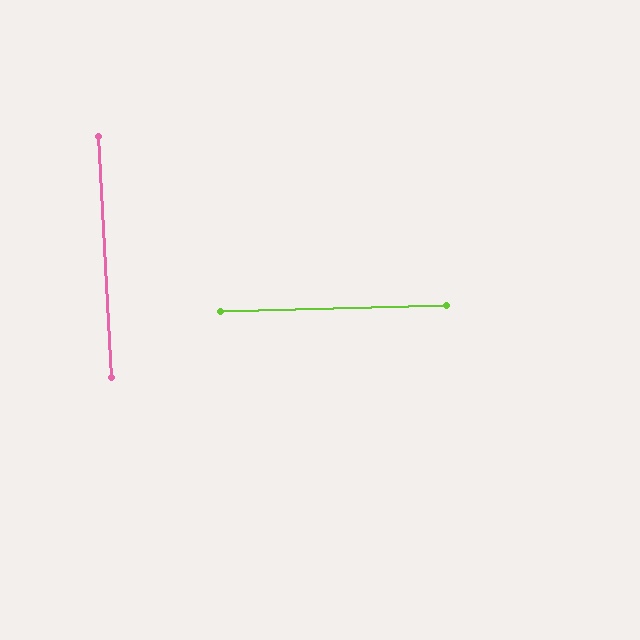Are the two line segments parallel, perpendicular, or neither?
Perpendicular — they meet at approximately 88°.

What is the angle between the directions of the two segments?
Approximately 88 degrees.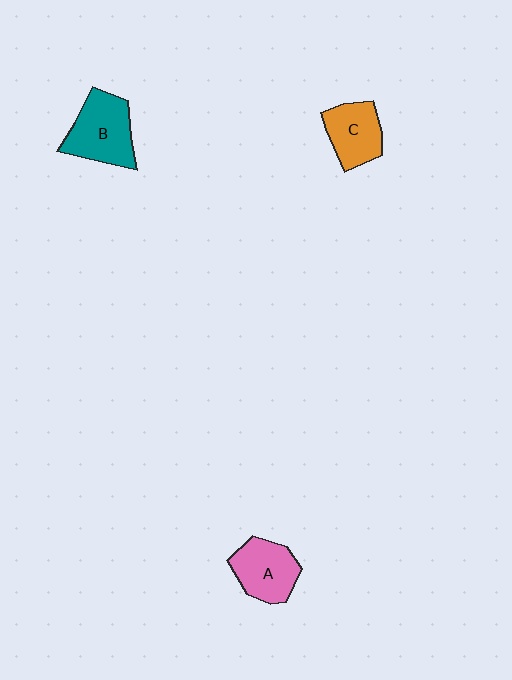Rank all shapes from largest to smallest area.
From largest to smallest: B (teal), A (pink), C (orange).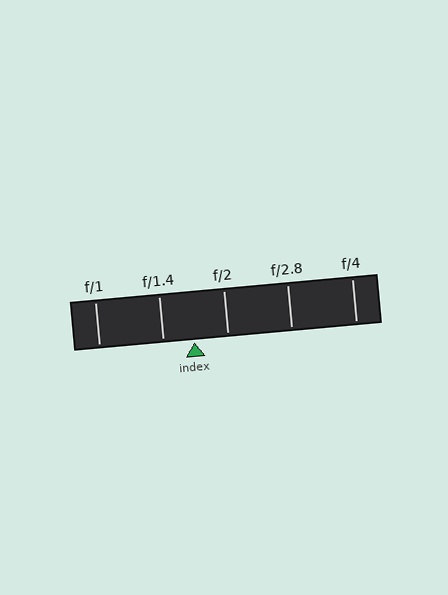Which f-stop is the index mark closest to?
The index mark is closest to f/1.4.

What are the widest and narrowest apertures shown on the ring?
The widest aperture shown is f/1 and the narrowest is f/4.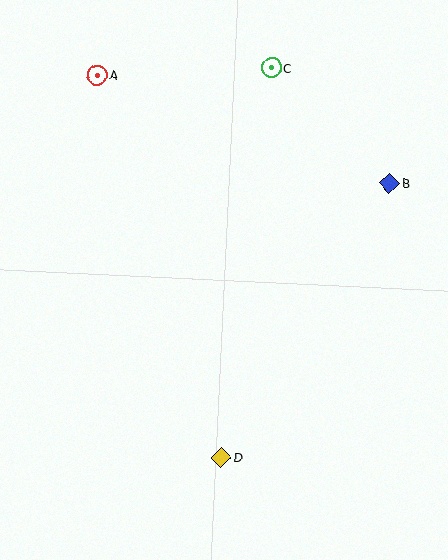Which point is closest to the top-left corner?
Point A is closest to the top-left corner.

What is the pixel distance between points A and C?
The distance between A and C is 174 pixels.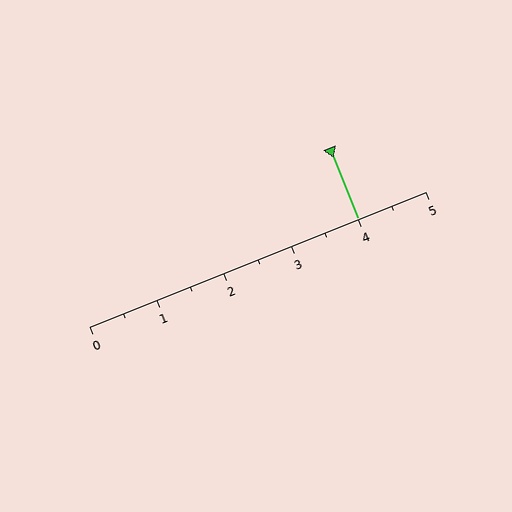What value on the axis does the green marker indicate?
The marker indicates approximately 4.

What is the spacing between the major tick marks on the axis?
The major ticks are spaced 1 apart.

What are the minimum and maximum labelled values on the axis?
The axis runs from 0 to 5.